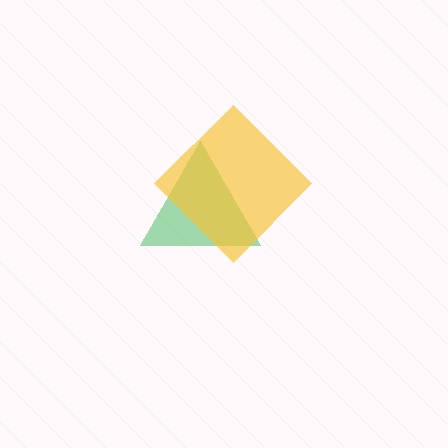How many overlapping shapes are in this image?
There are 2 overlapping shapes in the image.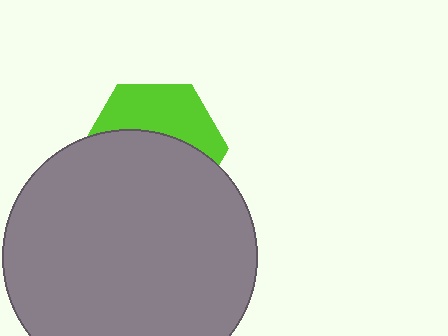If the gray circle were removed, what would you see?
You would see the complete lime hexagon.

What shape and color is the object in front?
The object in front is a gray circle.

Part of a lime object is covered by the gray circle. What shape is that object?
It is a hexagon.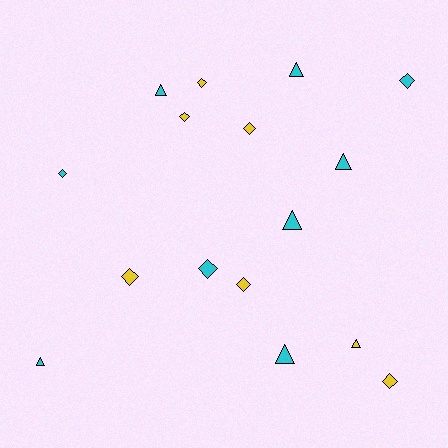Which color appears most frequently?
Cyan, with 9 objects.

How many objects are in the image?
There are 16 objects.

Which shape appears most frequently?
Diamond, with 9 objects.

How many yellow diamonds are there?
There are 6 yellow diamonds.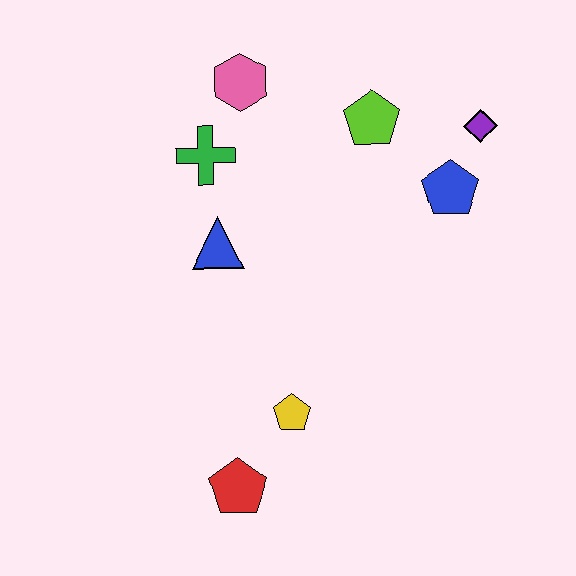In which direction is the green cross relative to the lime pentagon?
The green cross is to the left of the lime pentagon.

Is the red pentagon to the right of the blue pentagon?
No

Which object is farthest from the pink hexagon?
The red pentagon is farthest from the pink hexagon.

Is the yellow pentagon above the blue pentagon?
No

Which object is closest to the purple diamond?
The blue pentagon is closest to the purple diamond.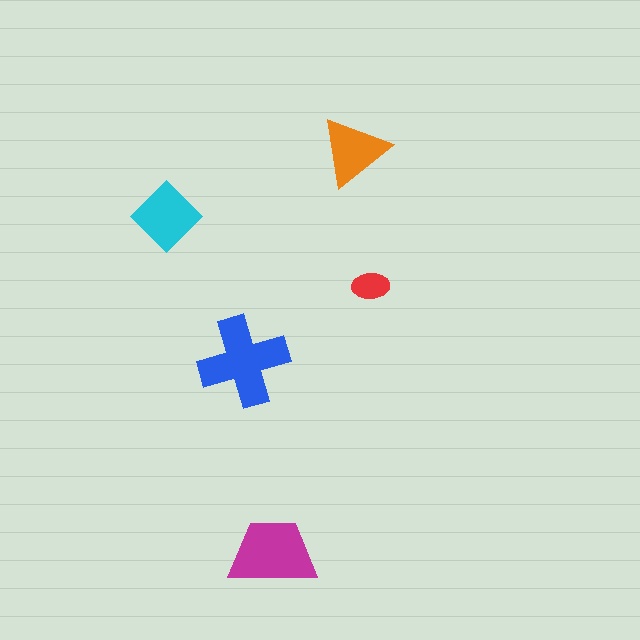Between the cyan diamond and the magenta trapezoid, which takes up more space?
The magenta trapezoid.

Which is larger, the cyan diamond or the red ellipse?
The cyan diamond.